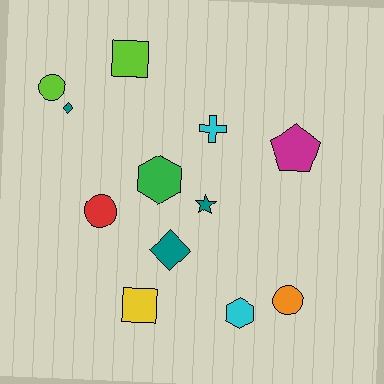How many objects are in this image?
There are 12 objects.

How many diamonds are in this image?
There are 2 diamonds.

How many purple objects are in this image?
There are no purple objects.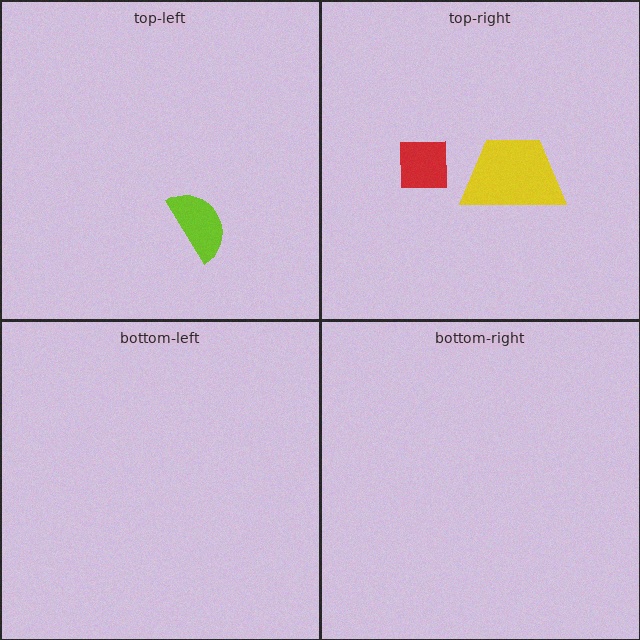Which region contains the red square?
The top-right region.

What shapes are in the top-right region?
The yellow trapezoid, the red square.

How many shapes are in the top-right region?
2.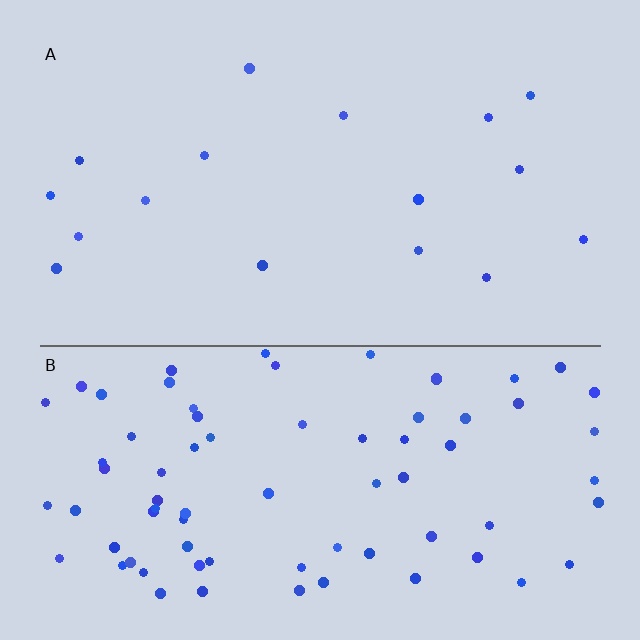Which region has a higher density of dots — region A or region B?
B (the bottom).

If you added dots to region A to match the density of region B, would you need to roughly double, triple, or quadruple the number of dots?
Approximately quadruple.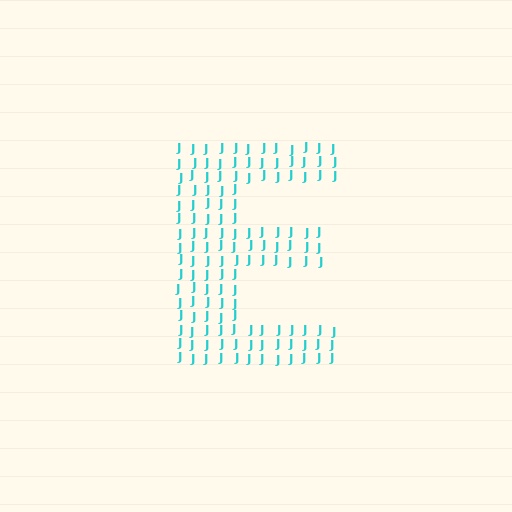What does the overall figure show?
The overall figure shows the letter E.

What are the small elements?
The small elements are letter J's.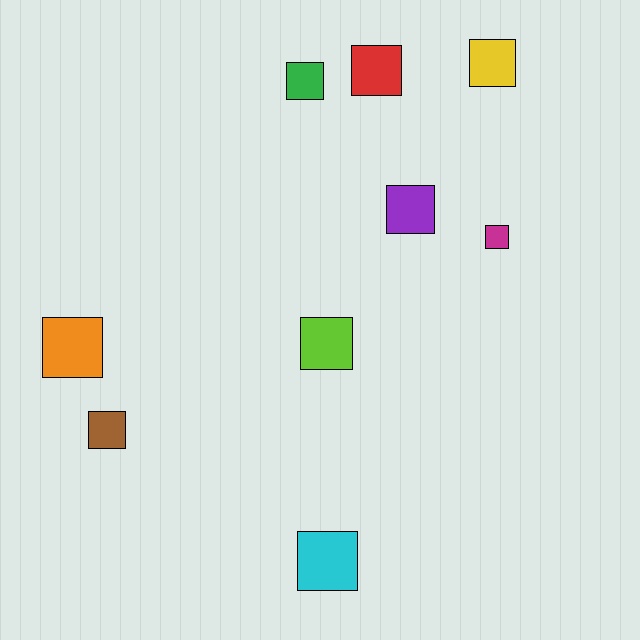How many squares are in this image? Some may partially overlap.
There are 9 squares.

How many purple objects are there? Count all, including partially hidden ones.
There is 1 purple object.